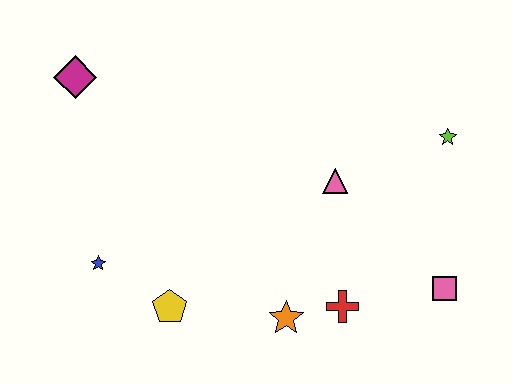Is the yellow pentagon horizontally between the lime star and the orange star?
No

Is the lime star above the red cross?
Yes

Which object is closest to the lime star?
The pink triangle is closest to the lime star.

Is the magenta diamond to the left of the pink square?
Yes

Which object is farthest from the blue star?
The lime star is farthest from the blue star.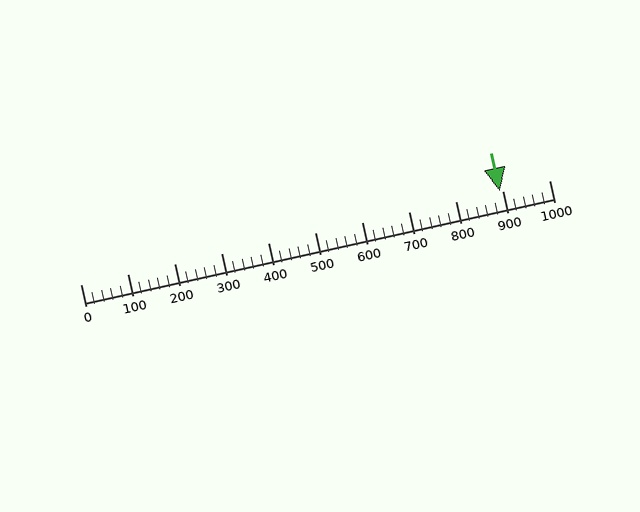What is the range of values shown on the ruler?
The ruler shows values from 0 to 1000.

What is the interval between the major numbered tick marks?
The major tick marks are spaced 100 units apart.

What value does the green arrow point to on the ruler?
The green arrow points to approximately 895.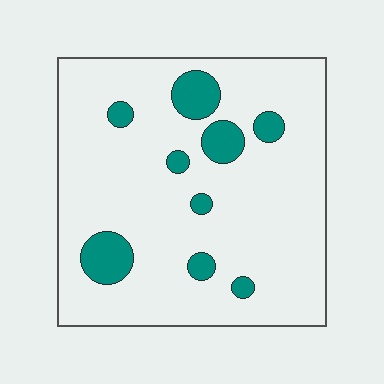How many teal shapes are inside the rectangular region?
9.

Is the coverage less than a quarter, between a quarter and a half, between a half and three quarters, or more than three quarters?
Less than a quarter.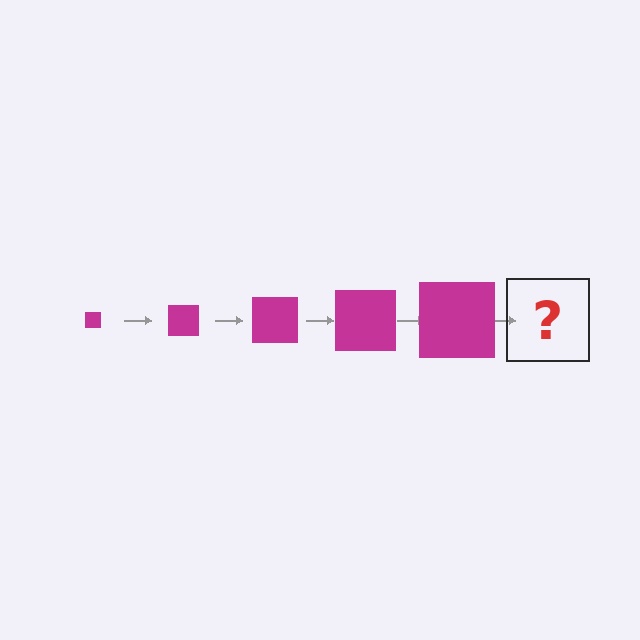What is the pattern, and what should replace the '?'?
The pattern is that the square gets progressively larger each step. The '?' should be a magenta square, larger than the previous one.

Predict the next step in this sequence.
The next step is a magenta square, larger than the previous one.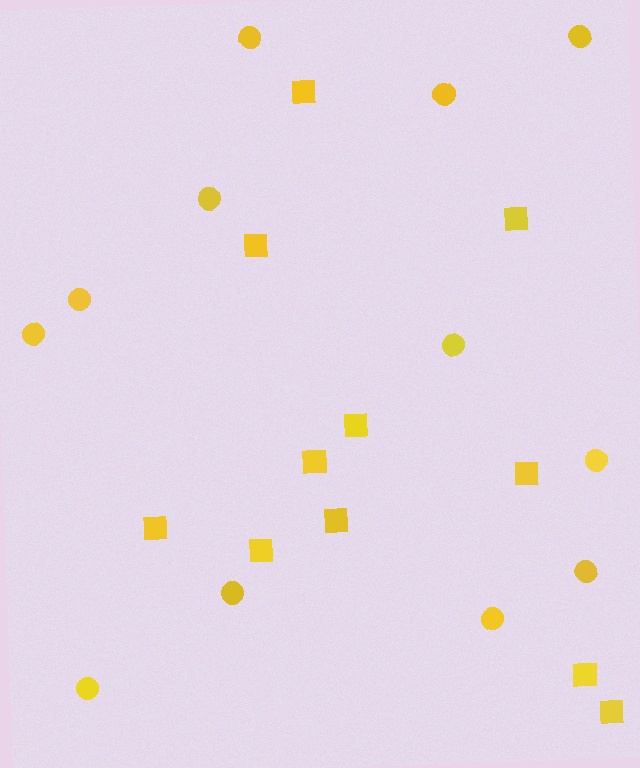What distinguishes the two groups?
There are 2 groups: one group of squares (11) and one group of circles (12).